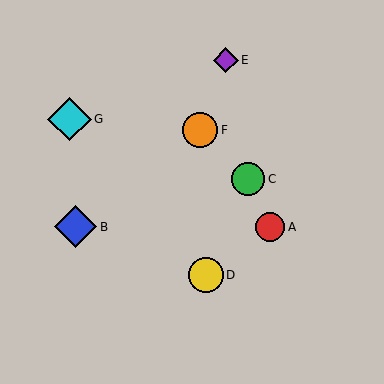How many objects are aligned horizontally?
2 objects (A, B) are aligned horizontally.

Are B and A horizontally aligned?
Yes, both are at y≈227.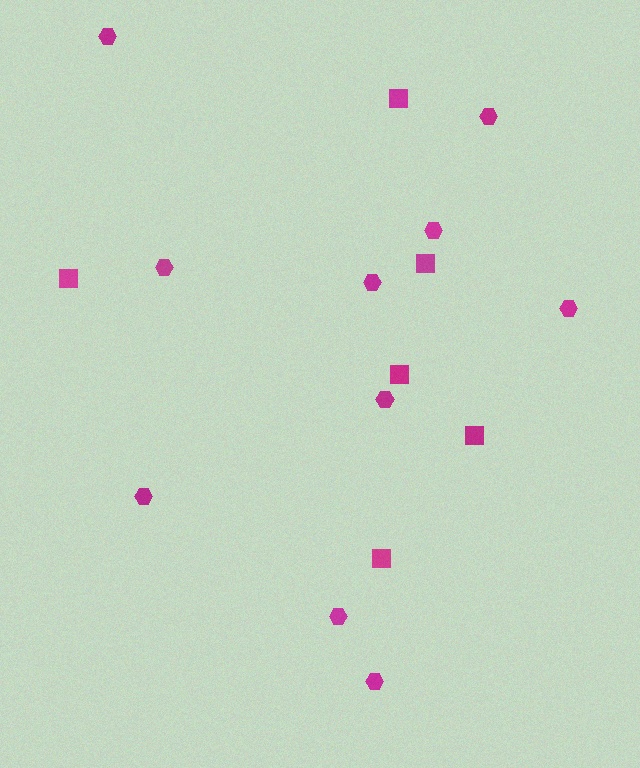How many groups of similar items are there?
There are 2 groups: one group of squares (6) and one group of hexagons (10).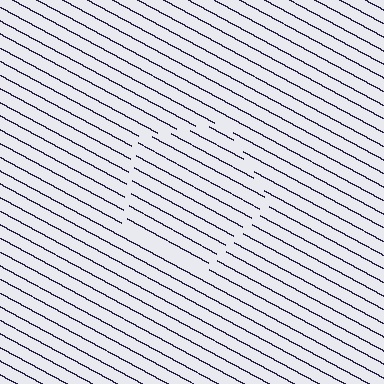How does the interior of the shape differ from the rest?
The interior of the shape contains the same grating, shifted by half a period — the contour is defined by the phase discontinuity where line-ends from the inner and outer gratings abut.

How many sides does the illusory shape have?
5 sides — the line-ends trace a pentagon.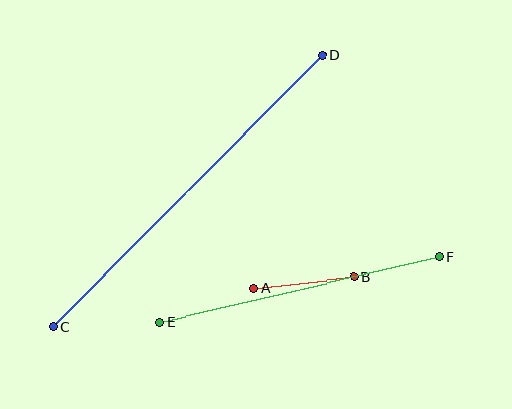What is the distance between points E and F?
The distance is approximately 288 pixels.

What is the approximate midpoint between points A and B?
The midpoint is at approximately (303, 283) pixels.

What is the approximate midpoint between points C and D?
The midpoint is at approximately (188, 191) pixels.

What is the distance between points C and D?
The distance is approximately 383 pixels.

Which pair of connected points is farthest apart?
Points C and D are farthest apart.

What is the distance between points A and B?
The distance is approximately 101 pixels.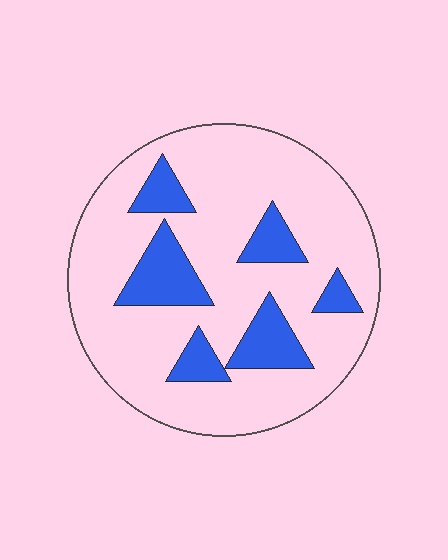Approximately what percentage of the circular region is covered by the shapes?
Approximately 20%.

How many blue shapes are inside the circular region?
6.